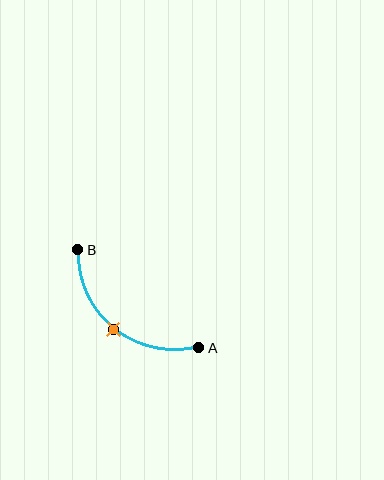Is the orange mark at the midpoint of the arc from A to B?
Yes. The orange mark lies on the arc at equal arc-length from both A and B — it is the arc midpoint.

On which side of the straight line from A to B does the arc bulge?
The arc bulges below and to the left of the straight line connecting A and B.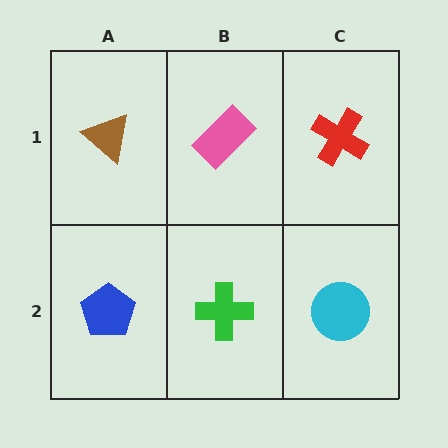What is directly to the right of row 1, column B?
A red cross.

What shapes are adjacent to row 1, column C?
A cyan circle (row 2, column C), a pink rectangle (row 1, column B).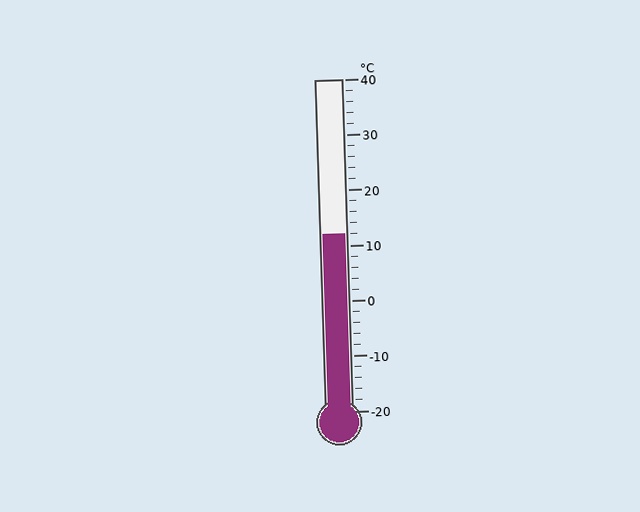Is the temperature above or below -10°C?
The temperature is above -10°C.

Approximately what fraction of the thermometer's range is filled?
The thermometer is filled to approximately 55% of its range.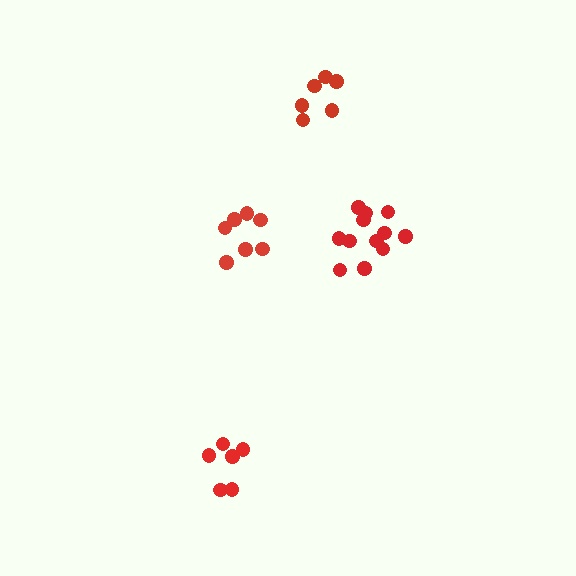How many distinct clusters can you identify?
There are 4 distinct clusters.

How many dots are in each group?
Group 1: 6 dots, Group 2: 6 dots, Group 3: 7 dots, Group 4: 12 dots (31 total).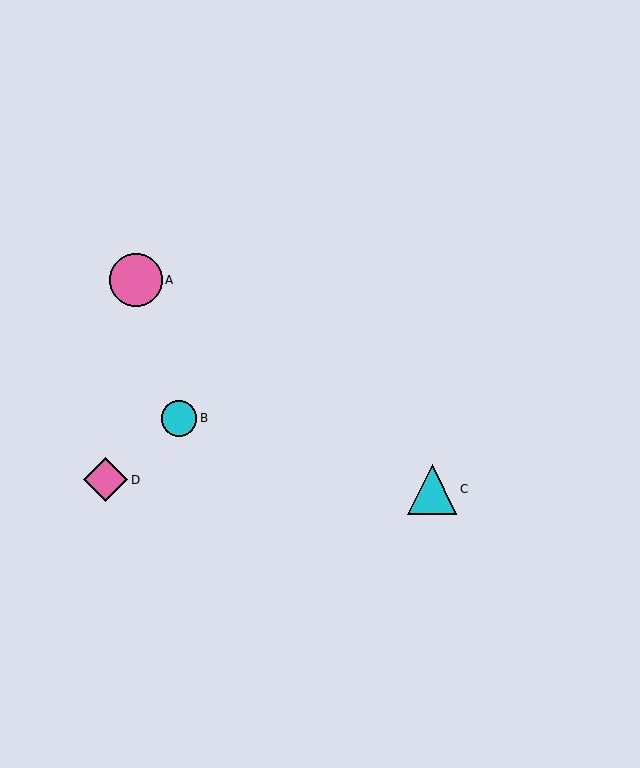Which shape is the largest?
The pink circle (labeled A) is the largest.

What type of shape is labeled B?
Shape B is a cyan circle.